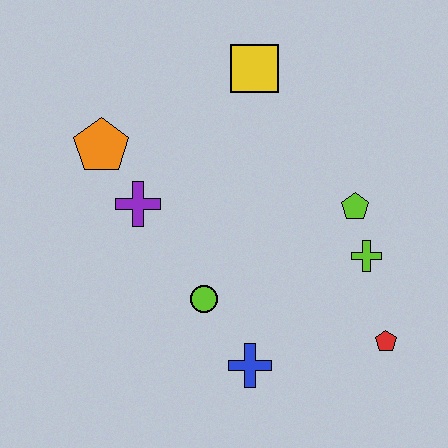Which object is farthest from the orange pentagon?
The red pentagon is farthest from the orange pentagon.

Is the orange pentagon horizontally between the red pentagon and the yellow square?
No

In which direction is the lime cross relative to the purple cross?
The lime cross is to the right of the purple cross.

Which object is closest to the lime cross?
The lime pentagon is closest to the lime cross.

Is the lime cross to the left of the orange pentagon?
No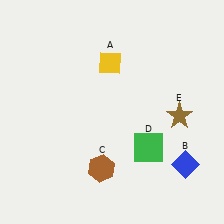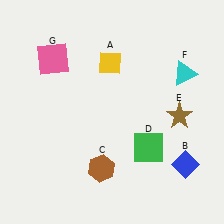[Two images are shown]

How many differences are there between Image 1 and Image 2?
There are 2 differences between the two images.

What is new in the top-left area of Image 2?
A pink square (G) was added in the top-left area of Image 2.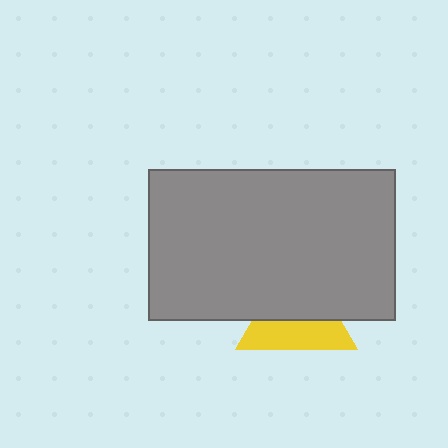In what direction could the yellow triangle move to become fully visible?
The yellow triangle could move down. That would shift it out from behind the gray rectangle entirely.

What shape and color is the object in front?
The object in front is a gray rectangle.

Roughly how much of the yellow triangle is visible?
About half of it is visible (roughly 46%).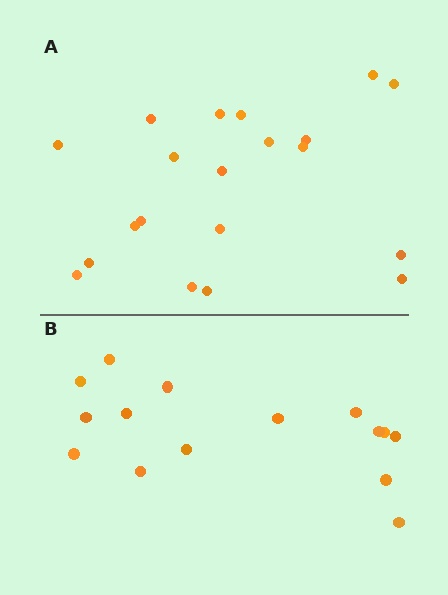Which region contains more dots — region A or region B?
Region A (the top region) has more dots.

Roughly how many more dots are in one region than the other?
Region A has about 5 more dots than region B.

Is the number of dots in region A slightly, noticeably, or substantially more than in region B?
Region A has noticeably more, but not dramatically so. The ratio is roughly 1.3 to 1.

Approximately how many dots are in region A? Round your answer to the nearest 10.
About 20 dots.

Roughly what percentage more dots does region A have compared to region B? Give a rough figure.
About 35% more.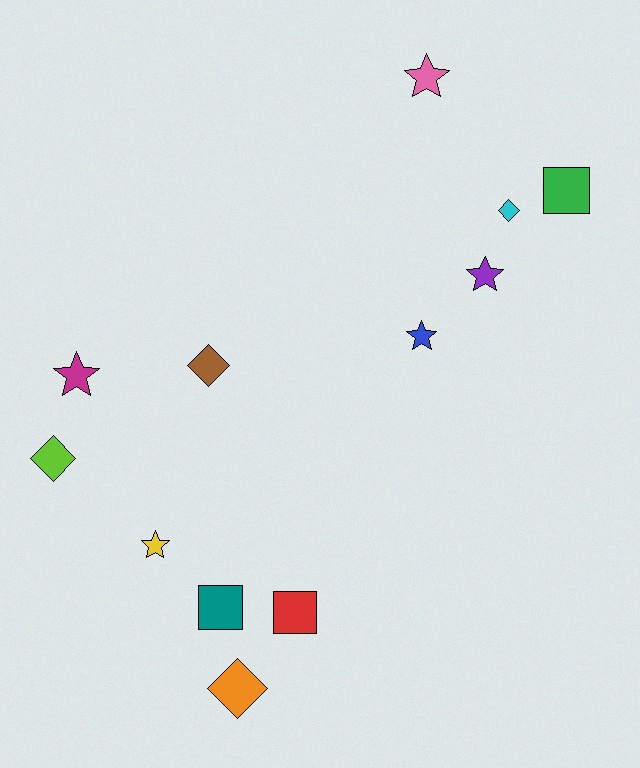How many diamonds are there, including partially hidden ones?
There are 4 diamonds.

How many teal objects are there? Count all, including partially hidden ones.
There is 1 teal object.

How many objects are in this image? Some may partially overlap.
There are 12 objects.